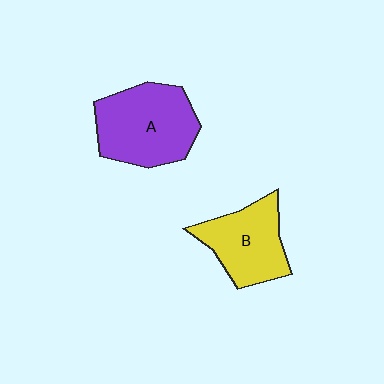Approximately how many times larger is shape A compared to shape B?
Approximately 1.3 times.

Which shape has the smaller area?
Shape B (yellow).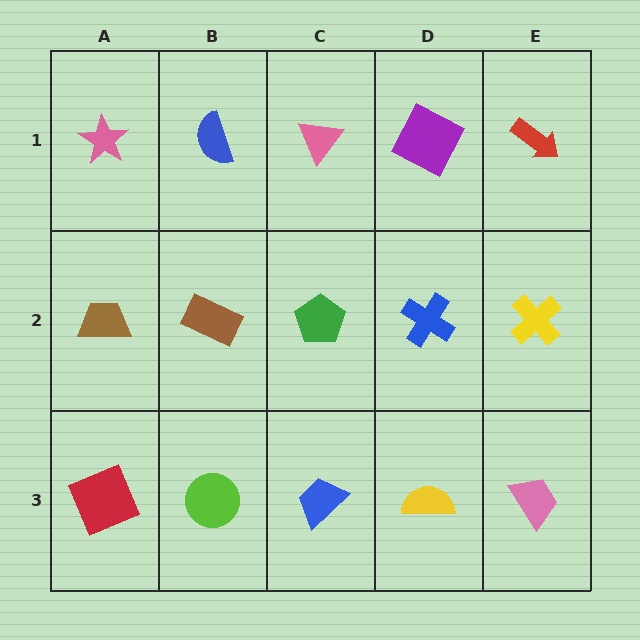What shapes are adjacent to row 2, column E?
A red arrow (row 1, column E), a pink trapezoid (row 3, column E), a blue cross (row 2, column D).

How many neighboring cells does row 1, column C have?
3.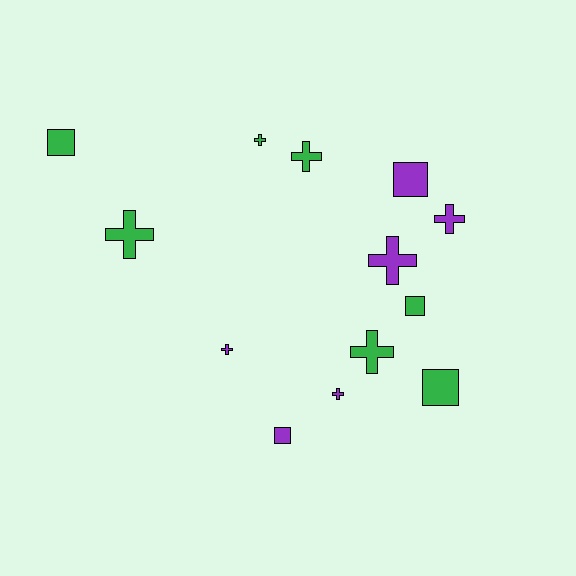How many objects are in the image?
There are 13 objects.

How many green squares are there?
There are 3 green squares.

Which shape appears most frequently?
Cross, with 8 objects.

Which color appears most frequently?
Green, with 7 objects.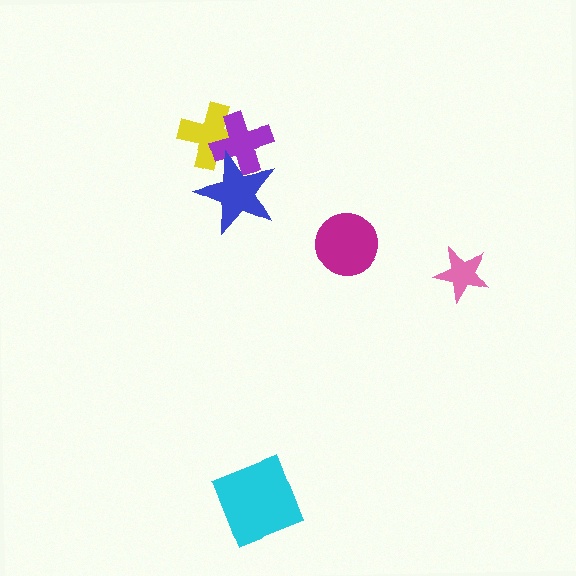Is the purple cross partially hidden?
Yes, it is partially covered by another shape.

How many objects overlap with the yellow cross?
2 objects overlap with the yellow cross.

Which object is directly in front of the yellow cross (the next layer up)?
The purple cross is directly in front of the yellow cross.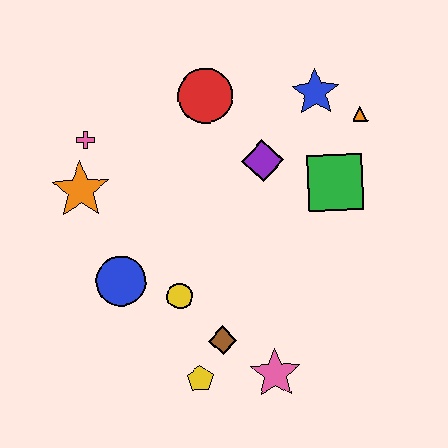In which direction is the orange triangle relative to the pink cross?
The orange triangle is to the right of the pink cross.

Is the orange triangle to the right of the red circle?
Yes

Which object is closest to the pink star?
The brown diamond is closest to the pink star.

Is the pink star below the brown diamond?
Yes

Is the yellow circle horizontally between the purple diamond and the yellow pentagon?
No